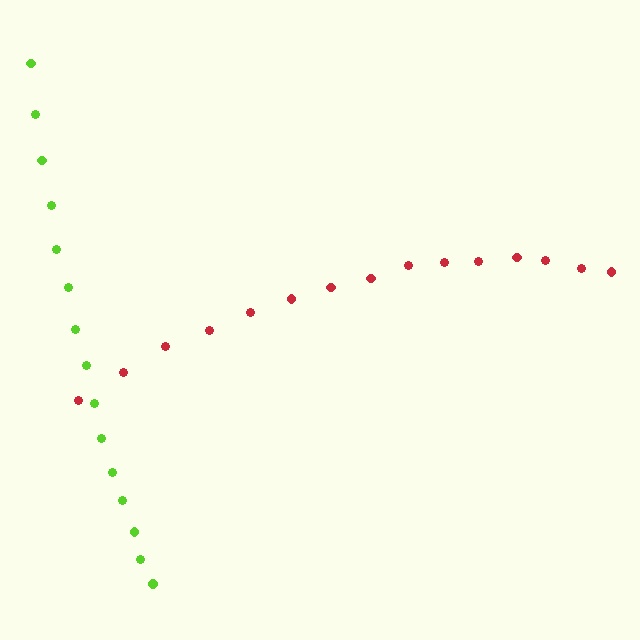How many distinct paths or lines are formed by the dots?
There are 2 distinct paths.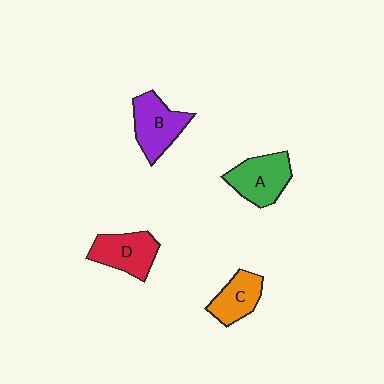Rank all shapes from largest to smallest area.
From largest to smallest: B (purple), A (green), D (red), C (orange).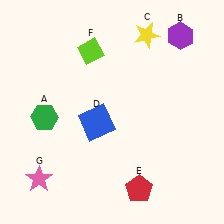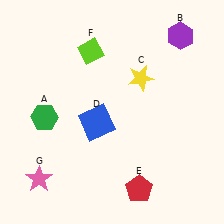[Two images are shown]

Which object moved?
The yellow star (C) moved down.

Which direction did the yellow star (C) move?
The yellow star (C) moved down.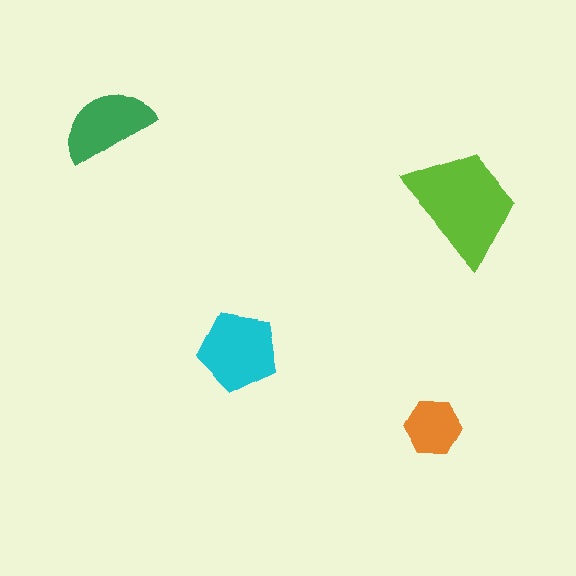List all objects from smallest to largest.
The orange hexagon, the green semicircle, the cyan pentagon, the lime trapezoid.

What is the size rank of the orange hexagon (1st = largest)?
4th.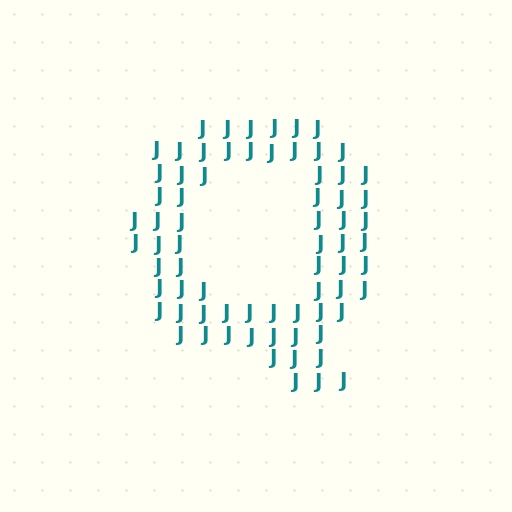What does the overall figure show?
The overall figure shows the letter Q.